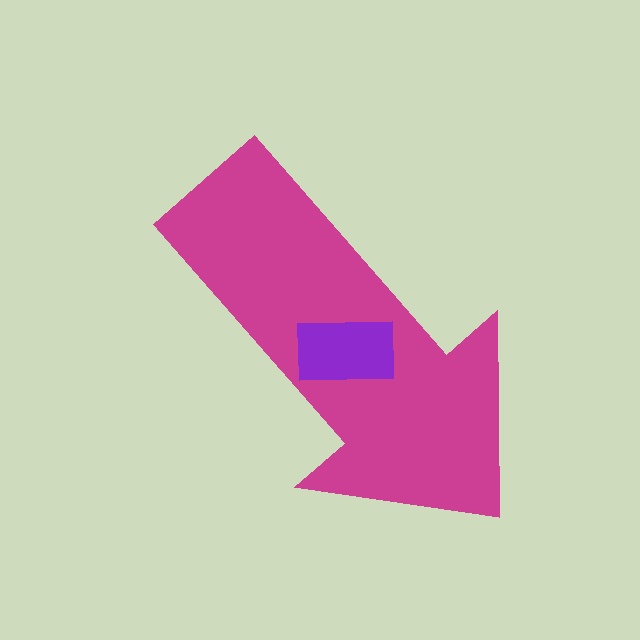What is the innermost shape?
The purple rectangle.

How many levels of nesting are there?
2.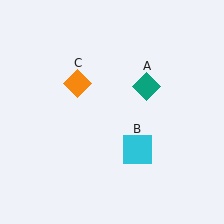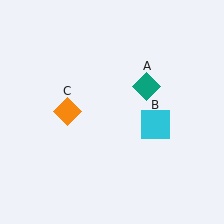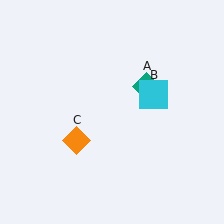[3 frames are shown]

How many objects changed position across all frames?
2 objects changed position: cyan square (object B), orange diamond (object C).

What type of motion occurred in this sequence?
The cyan square (object B), orange diamond (object C) rotated counterclockwise around the center of the scene.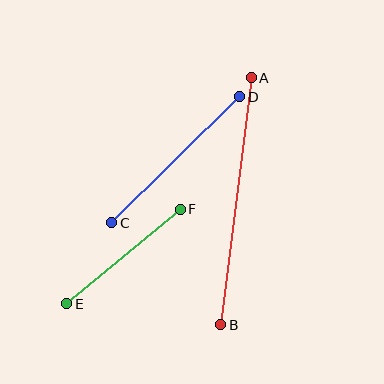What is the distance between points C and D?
The distance is approximately 180 pixels.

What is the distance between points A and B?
The distance is approximately 249 pixels.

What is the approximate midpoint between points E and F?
The midpoint is at approximately (123, 257) pixels.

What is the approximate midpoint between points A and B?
The midpoint is at approximately (236, 201) pixels.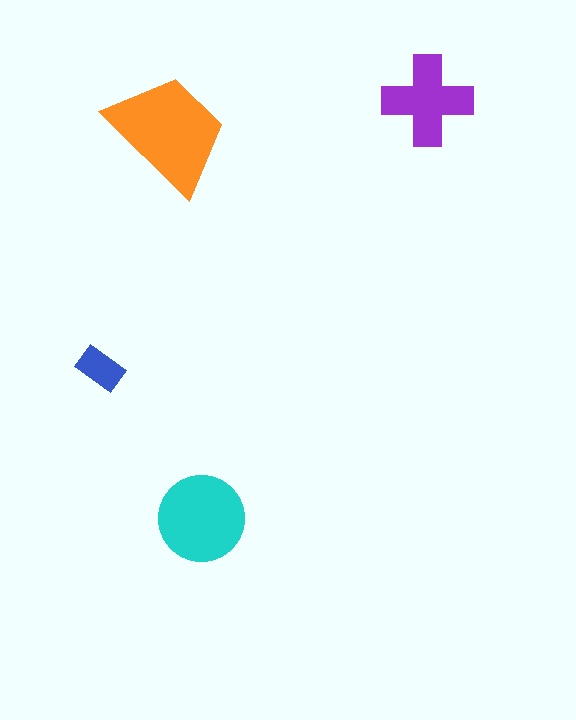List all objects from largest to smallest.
The orange trapezoid, the cyan circle, the purple cross, the blue rectangle.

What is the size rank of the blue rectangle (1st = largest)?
4th.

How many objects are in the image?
There are 4 objects in the image.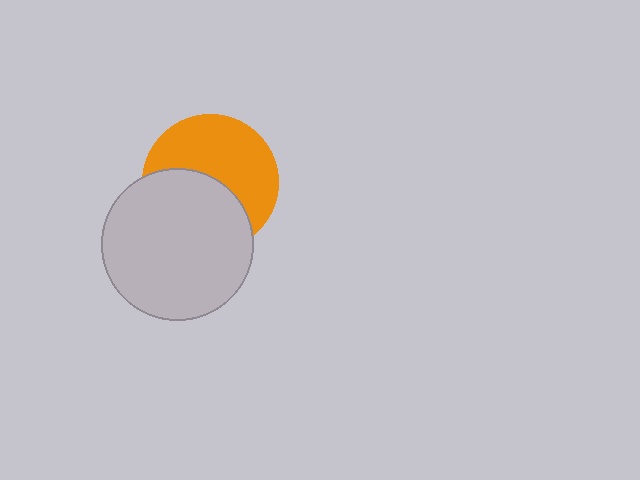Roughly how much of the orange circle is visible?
About half of it is visible (roughly 54%).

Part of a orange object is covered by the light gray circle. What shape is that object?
It is a circle.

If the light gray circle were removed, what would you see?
You would see the complete orange circle.